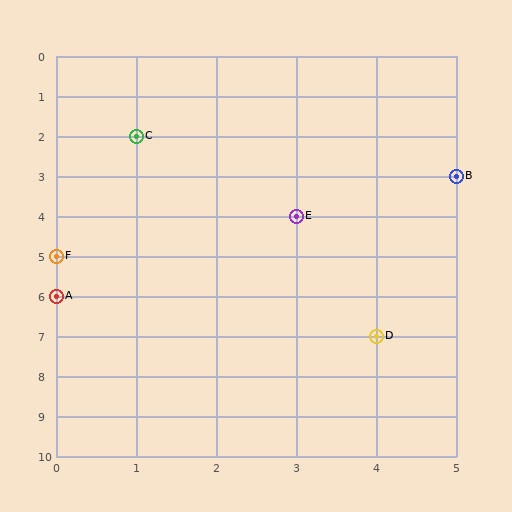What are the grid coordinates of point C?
Point C is at grid coordinates (1, 2).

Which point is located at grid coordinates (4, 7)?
Point D is at (4, 7).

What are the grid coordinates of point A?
Point A is at grid coordinates (0, 6).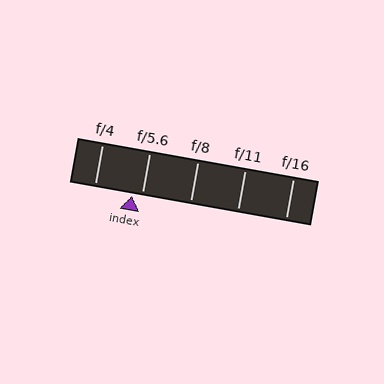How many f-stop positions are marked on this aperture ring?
There are 5 f-stop positions marked.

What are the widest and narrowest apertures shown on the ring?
The widest aperture shown is f/4 and the narrowest is f/16.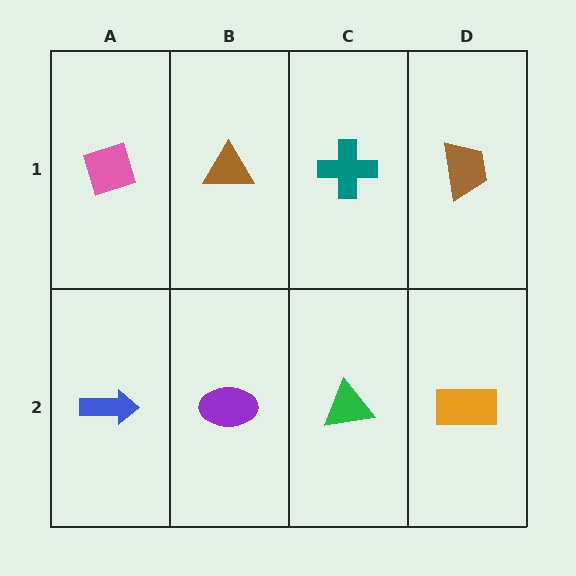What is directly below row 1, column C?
A green triangle.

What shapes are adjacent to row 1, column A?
A blue arrow (row 2, column A), a brown triangle (row 1, column B).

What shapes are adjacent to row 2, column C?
A teal cross (row 1, column C), a purple ellipse (row 2, column B), an orange rectangle (row 2, column D).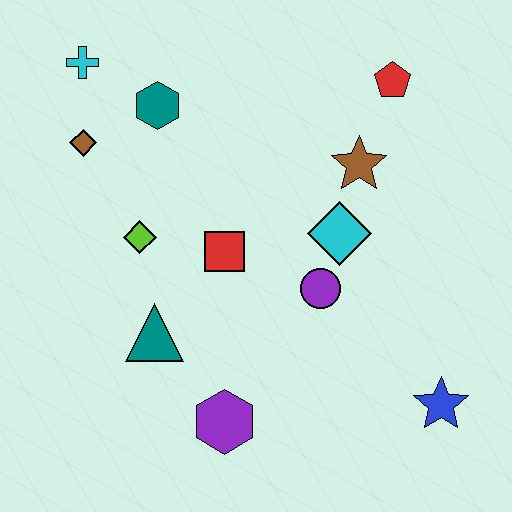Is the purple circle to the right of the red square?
Yes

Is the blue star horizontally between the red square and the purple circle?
No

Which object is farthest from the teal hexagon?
The blue star is farthest from the teal hexagon.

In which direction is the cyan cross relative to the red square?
The cyan cross is above the red square.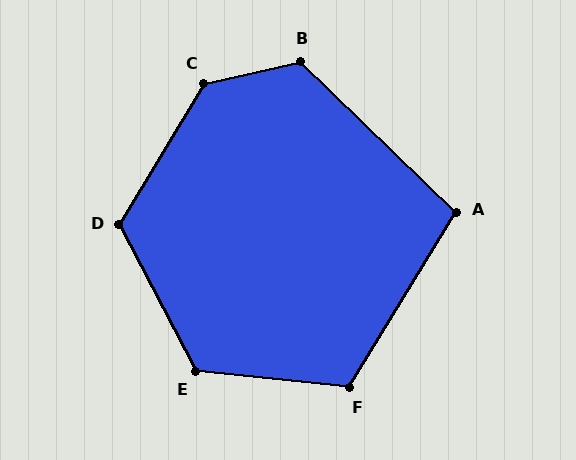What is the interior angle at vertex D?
Approximately 122 degrees (obtuse).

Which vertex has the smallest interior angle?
A, at approximately 103 degrees.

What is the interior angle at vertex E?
Approximately 123 degrees (obtuse).